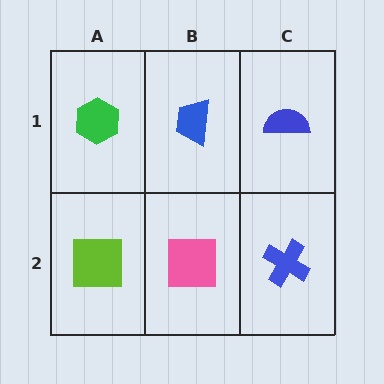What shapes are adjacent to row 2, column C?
A blue semicircle (row 1, column C), a pink square (row 2, column B).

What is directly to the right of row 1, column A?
A blue trapezoid.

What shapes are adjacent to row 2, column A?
A green hexagon (row 1, column A), a pink square (row 2, column B).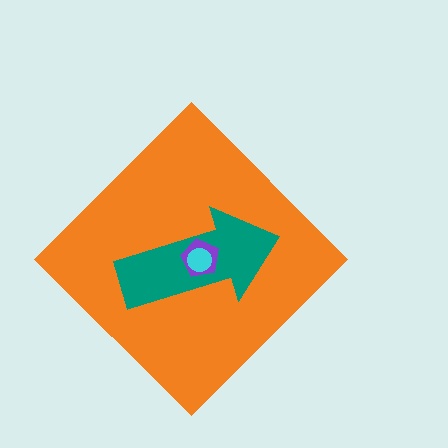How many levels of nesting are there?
4.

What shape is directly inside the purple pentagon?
The cyan circle.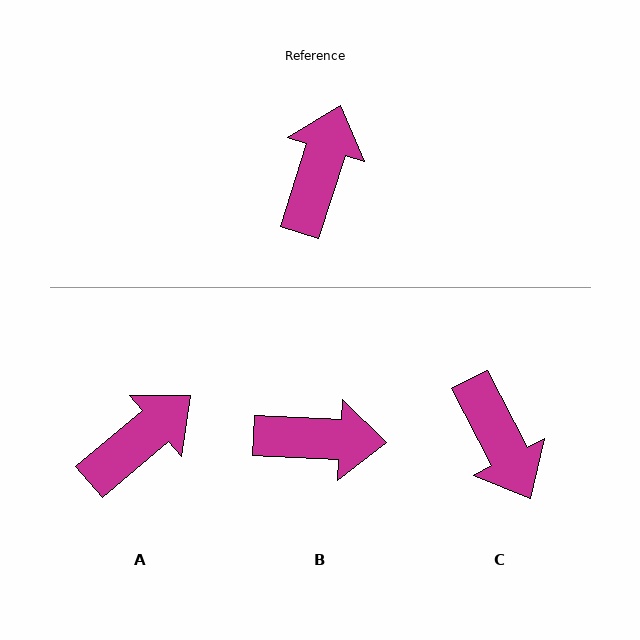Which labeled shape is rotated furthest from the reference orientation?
C, about 135 degrees away.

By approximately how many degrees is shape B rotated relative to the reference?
Approximately 75 degrees clockwise.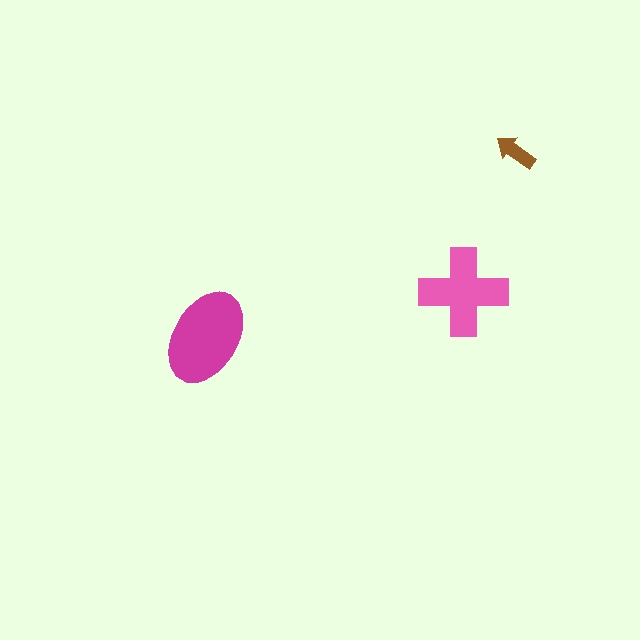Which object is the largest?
The magenta ellipse.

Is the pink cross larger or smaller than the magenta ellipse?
Smaller.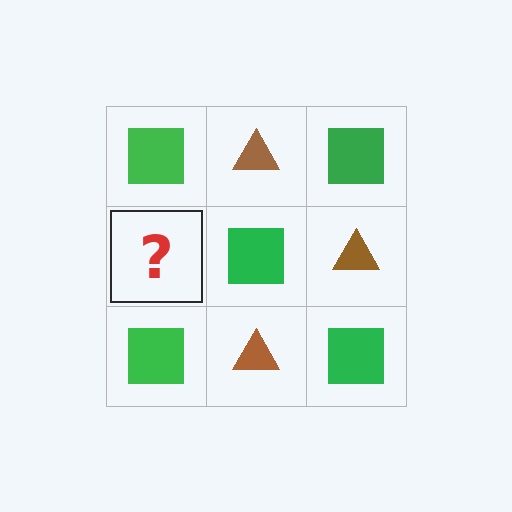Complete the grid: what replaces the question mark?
The question mark should be replaced with a brown triangle.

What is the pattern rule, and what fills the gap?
The rule is that it alternates green square and brown triangle in a checkerboard pattern. The gap should be filled with a brown triangle.